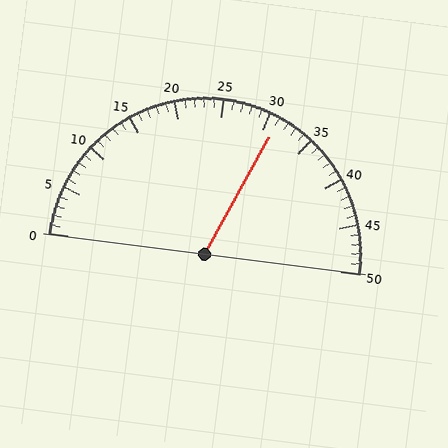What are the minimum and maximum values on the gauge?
The gauge ranges from 0 to 50.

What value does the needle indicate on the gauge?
The needle indicates approximately 31.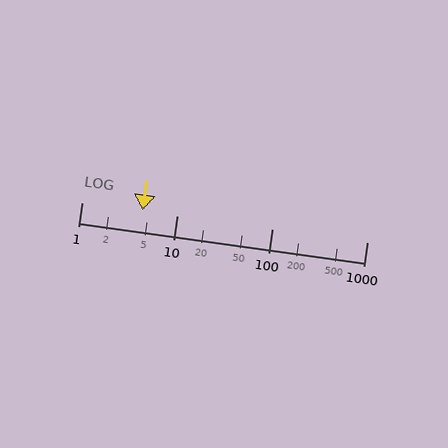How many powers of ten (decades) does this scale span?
The scale spans 3 decades, from 1 to 1000.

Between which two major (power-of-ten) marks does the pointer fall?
The pointer is between 1 and 10.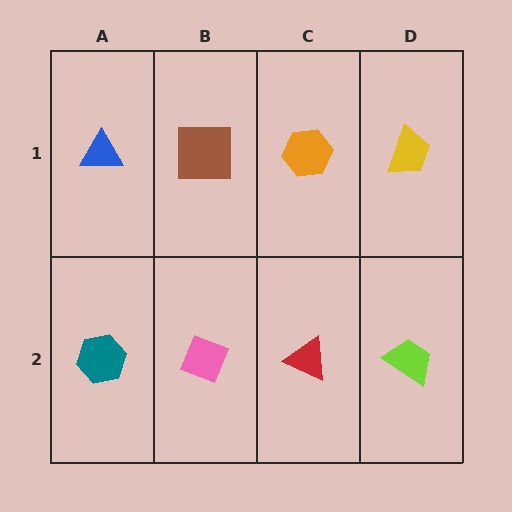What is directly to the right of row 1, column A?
A brown square.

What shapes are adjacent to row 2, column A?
A blue triangle (row 1, column A), a pink diamond (row 2, column B).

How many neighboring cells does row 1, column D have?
2.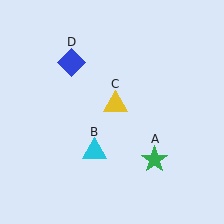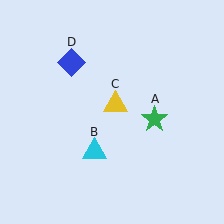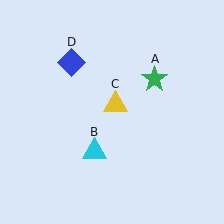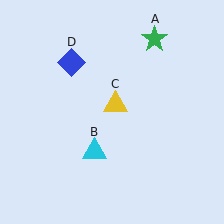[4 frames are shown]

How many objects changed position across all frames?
1 object changed position: green star (object A).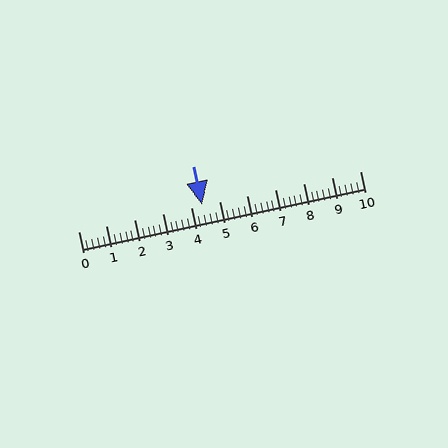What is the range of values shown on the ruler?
The ruler shows values from 0 to 10.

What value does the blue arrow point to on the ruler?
The blue arrow points to approximately 4.4.